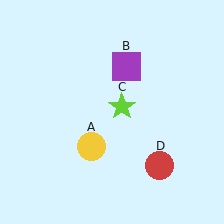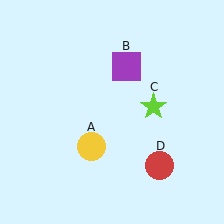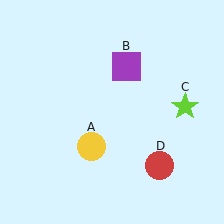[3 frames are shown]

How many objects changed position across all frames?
1 object changed position: lime star (object C).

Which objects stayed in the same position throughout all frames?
Yellow circle (object A) and purple square (object B) and red circle (object D) remained stationary.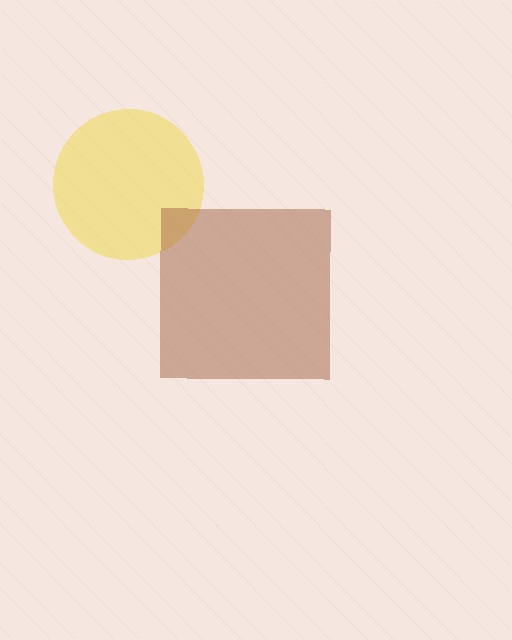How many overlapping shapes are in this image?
There are 2 overlapping shapes in the image.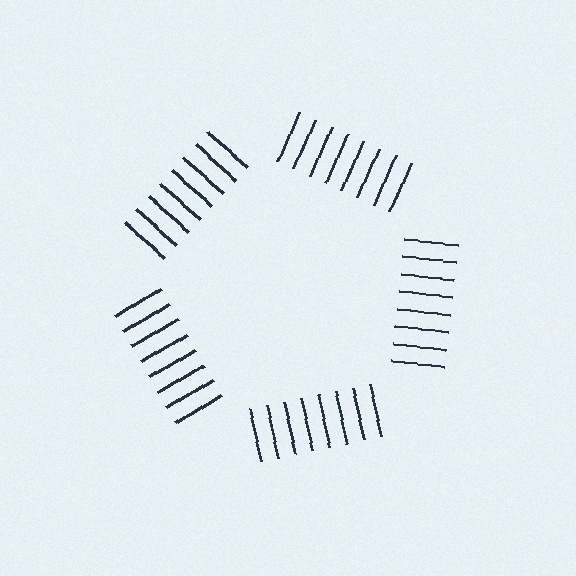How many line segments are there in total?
40 — 8 along each of the 5 edges.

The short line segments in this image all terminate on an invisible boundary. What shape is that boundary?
An illusory pentagon — the line segments terminate on its edges but no continuous stroke is drawn.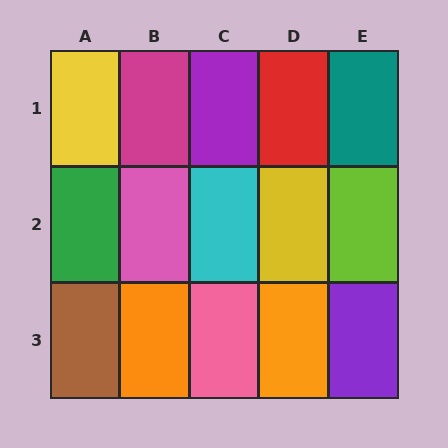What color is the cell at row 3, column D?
Orange.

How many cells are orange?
2 cells are orange.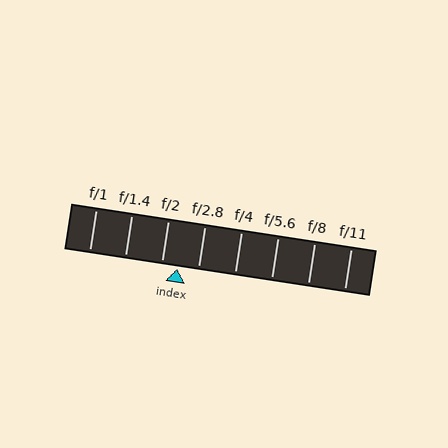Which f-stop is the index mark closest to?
The index mark is closest to f/2.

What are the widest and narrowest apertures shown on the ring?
The widest aperture shown is f/1 and the narrowest is f/11.